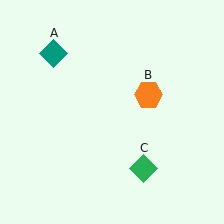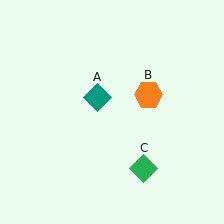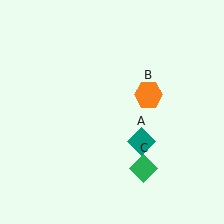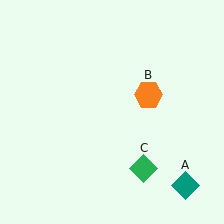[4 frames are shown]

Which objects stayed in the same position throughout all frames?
Orange hexagon (object B) and green diamond (object C) remained stationary.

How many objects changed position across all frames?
1 object changed position: teal diamond (object A).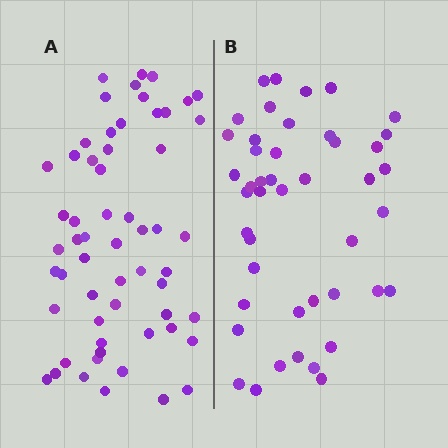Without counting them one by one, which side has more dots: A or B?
Region A (the left region) has more dots.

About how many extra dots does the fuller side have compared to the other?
Region A has approximately 15 more dots than region B.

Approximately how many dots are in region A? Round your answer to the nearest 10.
About 60 dots. (The exact count is 58, which rounds to 60.)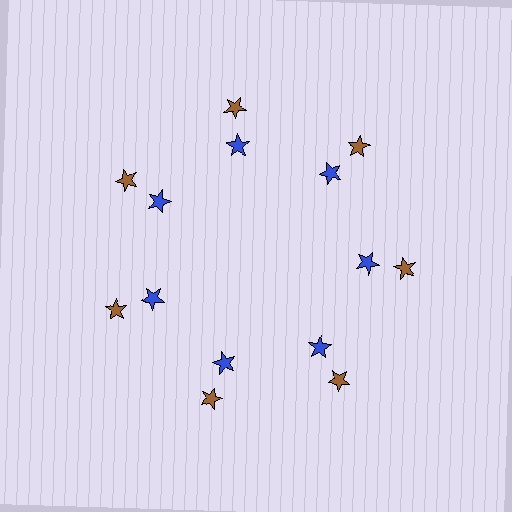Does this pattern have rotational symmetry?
Yes, this pattern has 7-fold rotational symmetry. It looks the same after rotating 51 degrees around the center.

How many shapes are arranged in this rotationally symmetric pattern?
There are 14 shapes, arranged in 7 groups of 2.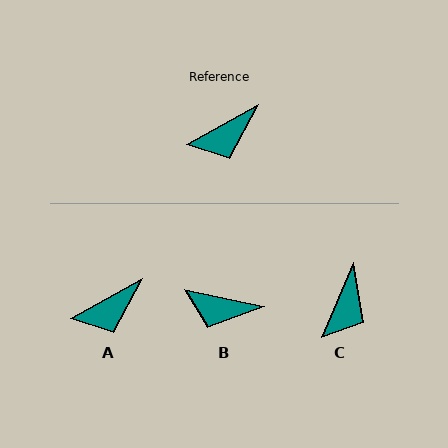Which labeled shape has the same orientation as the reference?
A.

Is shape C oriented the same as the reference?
No, it is off by about 39 degrees.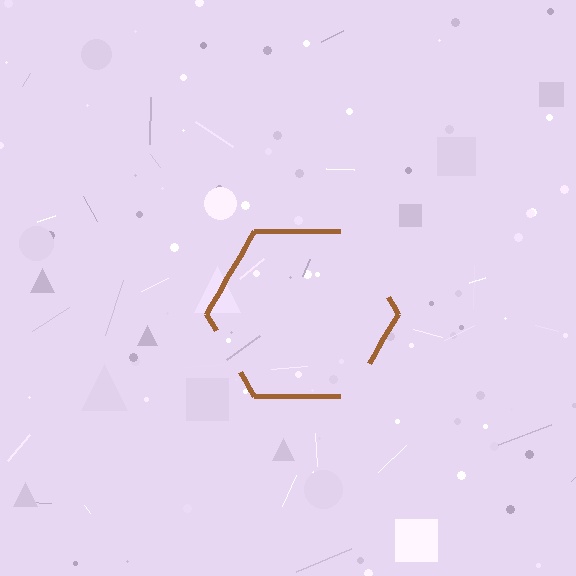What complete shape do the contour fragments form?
The contour fragments form a hexagon.